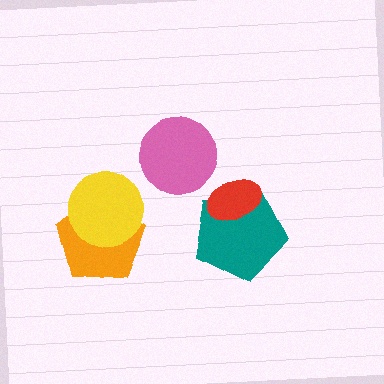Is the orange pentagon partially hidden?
Yes, it is partially covered by another shape.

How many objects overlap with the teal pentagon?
1 object overlaps with the teal pentagon.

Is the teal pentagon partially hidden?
Yes, it is partially covered by another shape.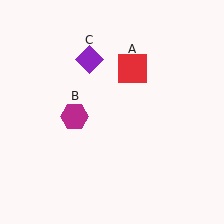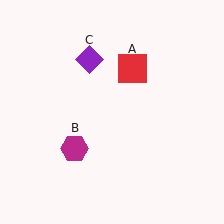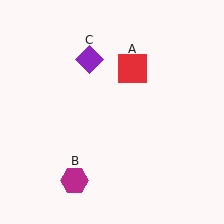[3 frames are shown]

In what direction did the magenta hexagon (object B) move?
The magenta hexagon (object B) moved down.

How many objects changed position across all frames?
1 object changed position: magenta hexagon (object B).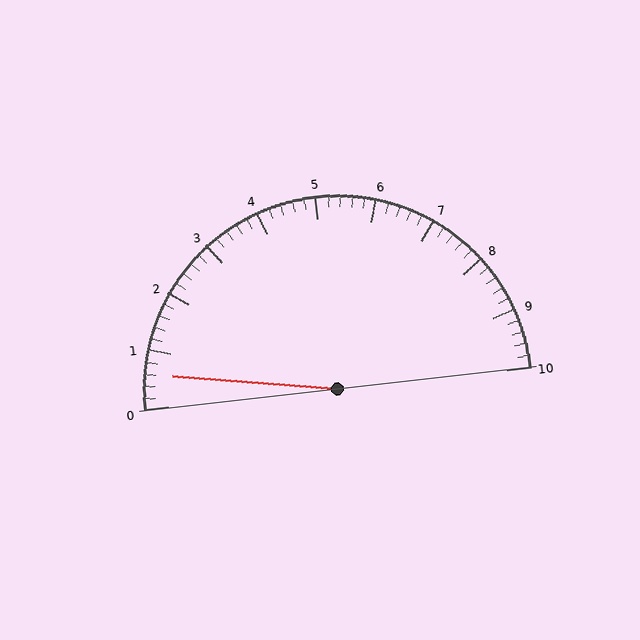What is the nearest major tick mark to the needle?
The nearest major tick mark is 1.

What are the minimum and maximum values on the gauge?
The gauge ranges from 0 to 10.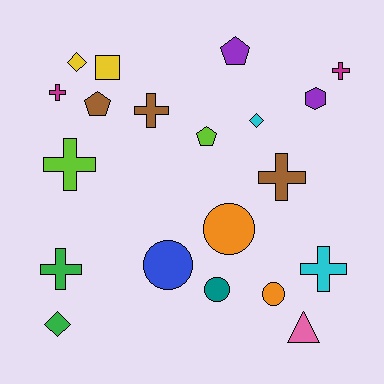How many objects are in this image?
There are 20 objects.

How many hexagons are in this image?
There is 1 hexagon.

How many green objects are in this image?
There are 2 green objects.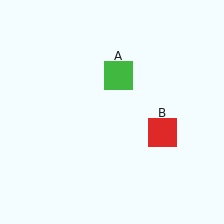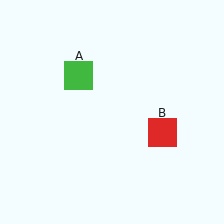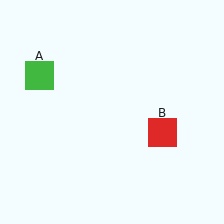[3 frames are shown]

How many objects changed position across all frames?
1 object changed position: green square (object A).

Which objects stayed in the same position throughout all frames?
Red square (object B) remained stationary.